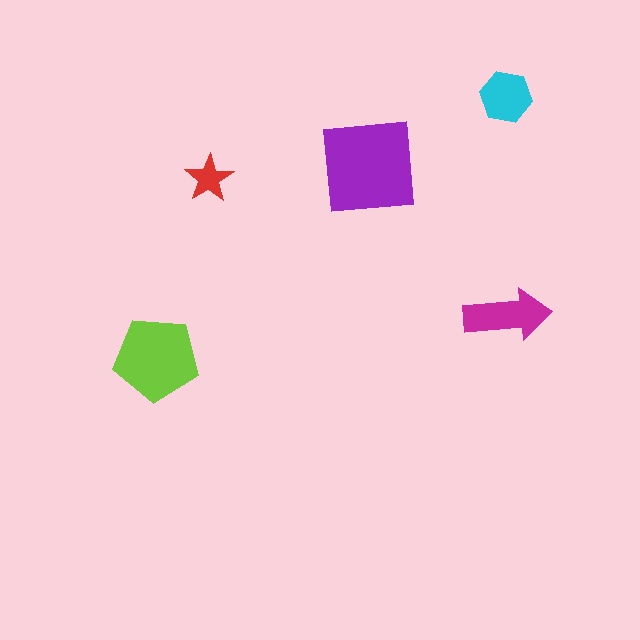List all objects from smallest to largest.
The red star, the cyan hexagon, the magenta arrow, the lime pentagon, the purple square.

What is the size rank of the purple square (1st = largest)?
1st.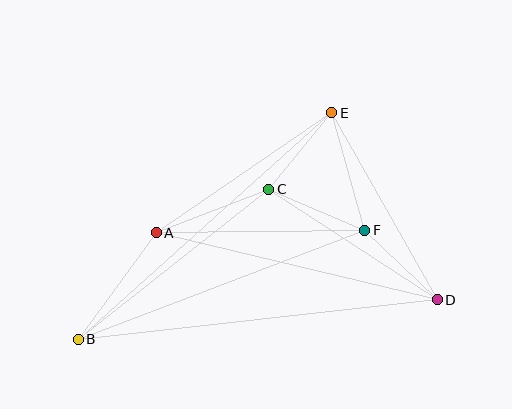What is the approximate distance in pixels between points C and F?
The distance between C and F is approximately 104 pixels.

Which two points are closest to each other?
Points C and E are closest to each other.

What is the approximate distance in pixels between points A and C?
The distance between A and C is approximately 121 pixels.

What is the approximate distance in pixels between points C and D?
The distance between C and D is approximately 202 pixels.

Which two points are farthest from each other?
Points B and D are farthest from each other.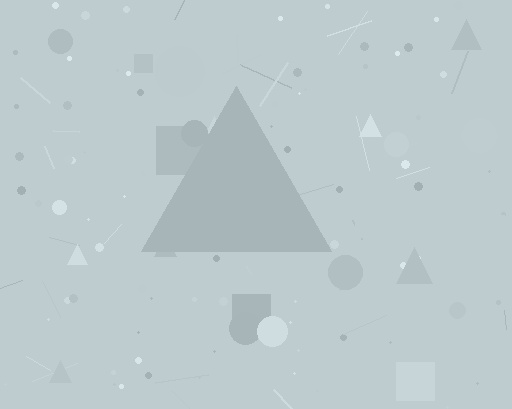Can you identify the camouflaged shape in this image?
The camouflaged shape is a triangle.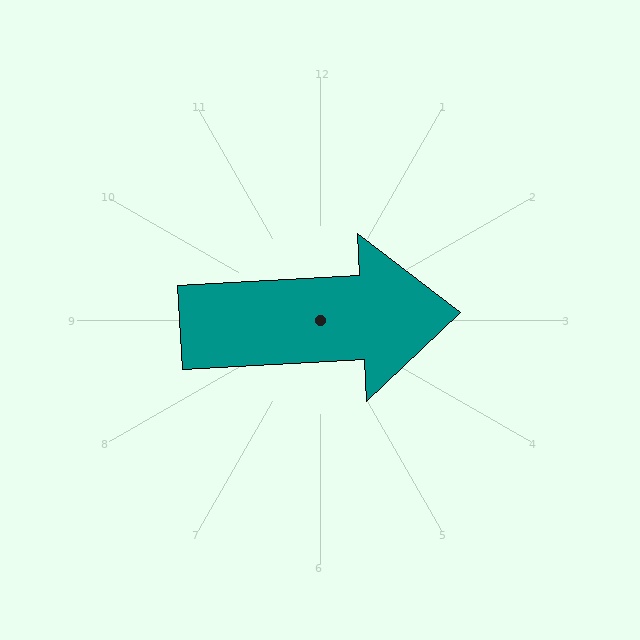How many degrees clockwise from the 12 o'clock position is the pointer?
Approximately 87 degrees.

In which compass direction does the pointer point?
East.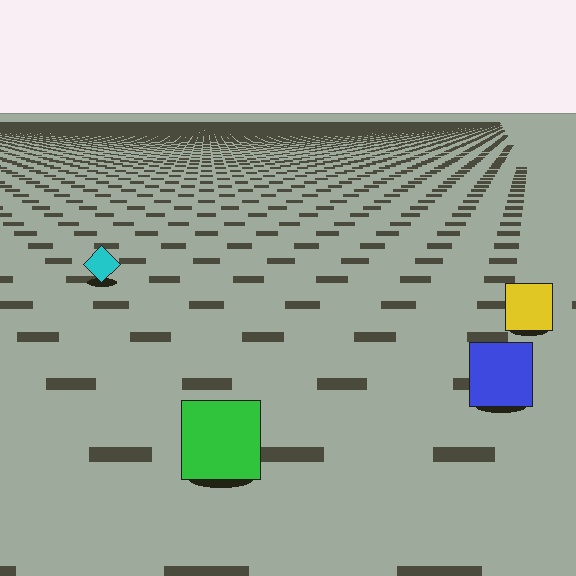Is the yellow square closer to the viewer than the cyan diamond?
Yes. The yellow square is closer — you can tell from the texture gradient: the ground texture is coarser near it.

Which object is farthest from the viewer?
The cyan diamond is farthest from the viewer. It appears smaller and the ground texture around it is denser.